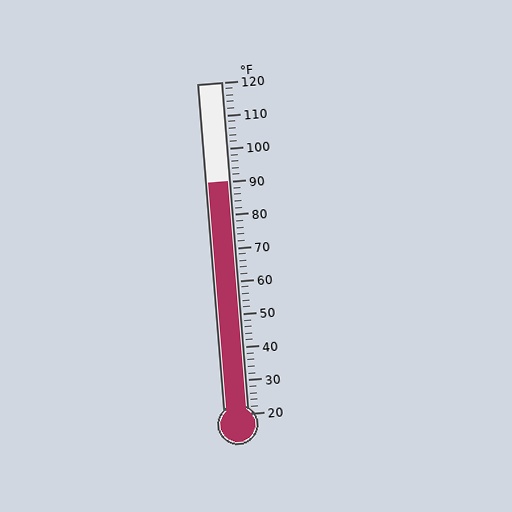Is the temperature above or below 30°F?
The temperature is above 30°F.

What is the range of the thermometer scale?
The thermometer scale ranges from 20°F to 120°F.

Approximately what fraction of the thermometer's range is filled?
The thermometer is filled to approximately 70% of its range.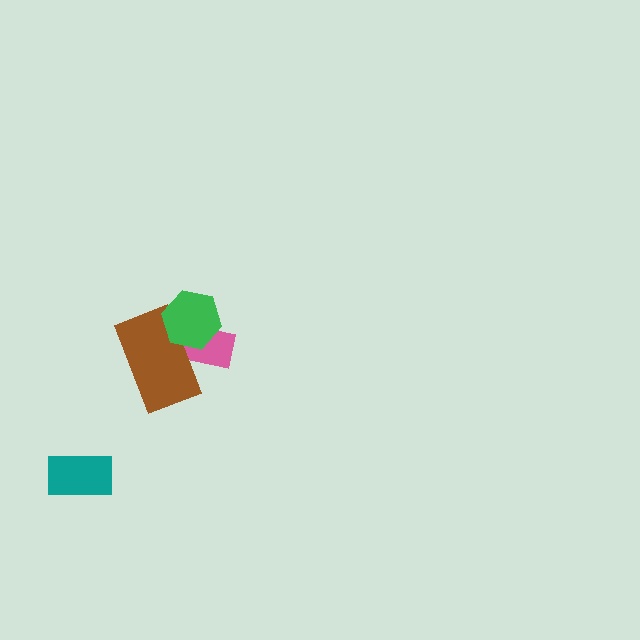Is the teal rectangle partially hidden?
No, no other shape covers it.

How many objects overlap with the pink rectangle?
2 objects overlap with the pink rectangle.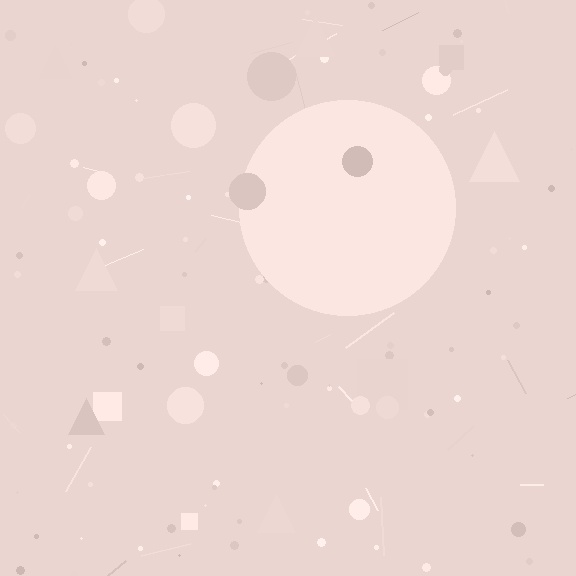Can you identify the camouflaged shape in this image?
The camouflaged shape is a circle.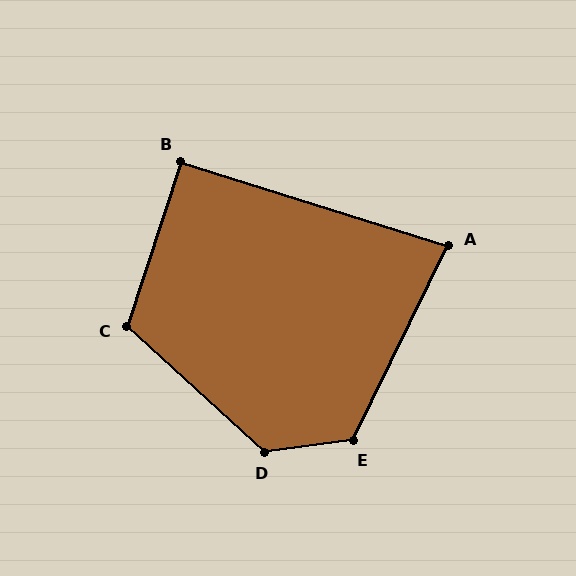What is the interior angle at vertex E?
Approximately 124 degrees (obtuse).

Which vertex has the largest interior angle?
D, at approximately 130 degrees.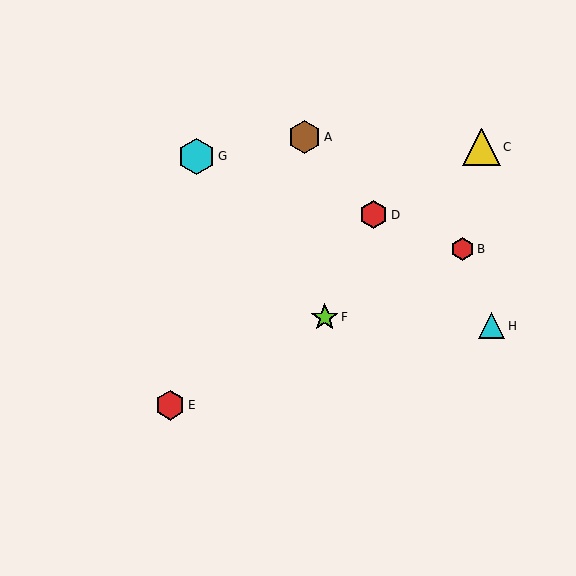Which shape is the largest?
The yellow triangle (labeled C) is the largest.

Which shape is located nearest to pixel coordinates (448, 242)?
The red hexagon (labeled B) at (462, 249) is nearest to that location.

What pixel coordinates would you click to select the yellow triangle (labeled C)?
Click at (481, 147) to select the yellow triangle C.